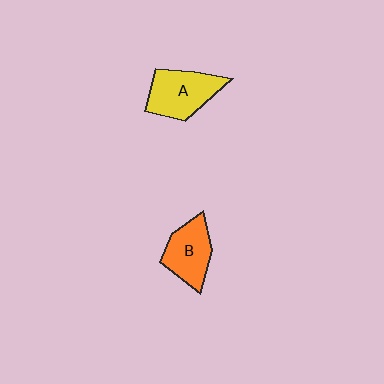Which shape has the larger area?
Shape A (yellow).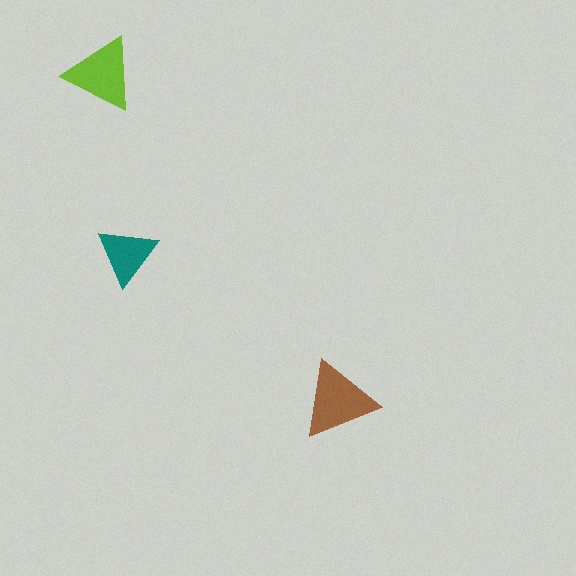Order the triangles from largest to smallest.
the brown one, the lime one, the teal one.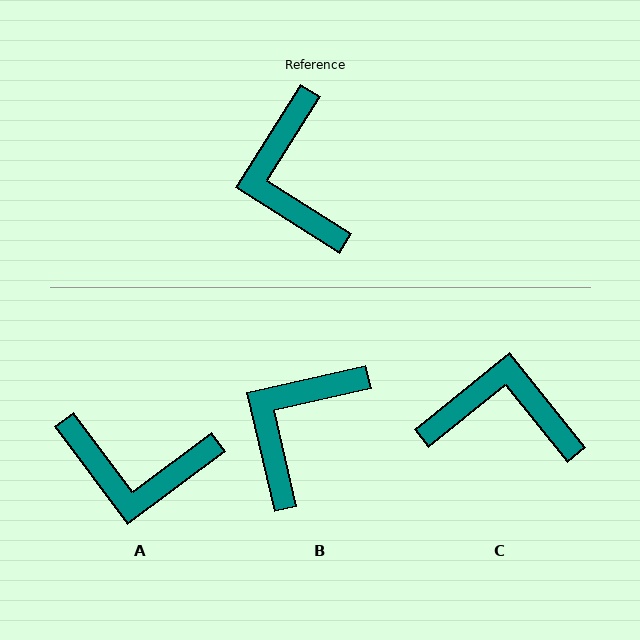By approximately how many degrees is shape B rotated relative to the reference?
Approximately 45 degrees clockwise.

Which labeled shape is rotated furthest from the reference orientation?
C, about 109 degrees away.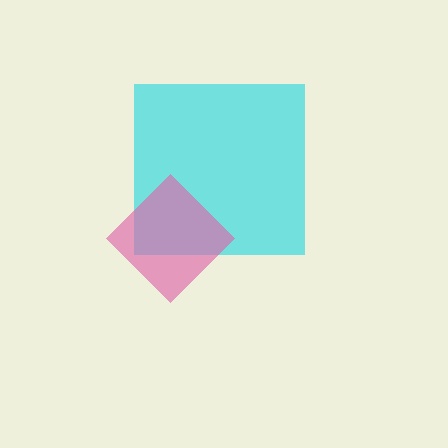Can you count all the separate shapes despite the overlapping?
Yes, there are 2 separate shapes.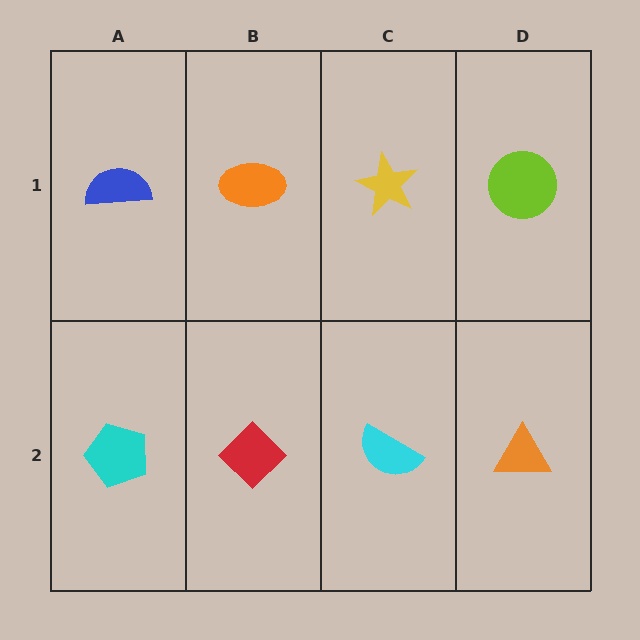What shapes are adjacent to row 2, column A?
A blue semicircle (row 1, column A), a red diamond (row 2, column B).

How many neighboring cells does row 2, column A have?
2.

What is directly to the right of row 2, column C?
An orange triangle.